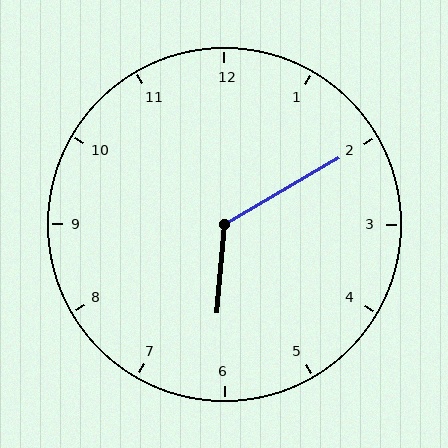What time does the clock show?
6:10.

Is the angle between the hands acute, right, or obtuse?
It is obtuse.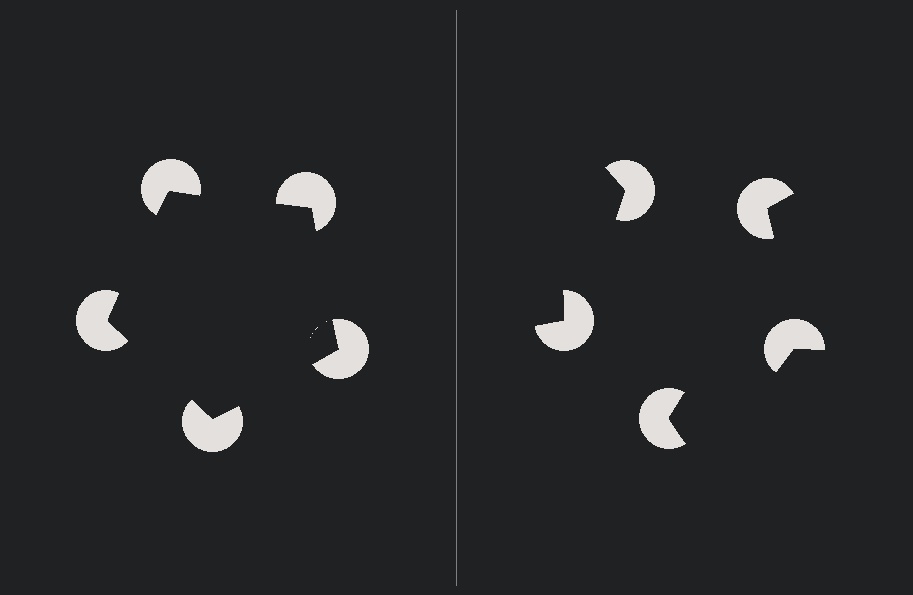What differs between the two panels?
The pac-man discs are positioned identically on both sides; only the wedge orientations differ. On the left they align to a pentagon; on the right they are misaligned.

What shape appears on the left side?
An illusory pentagon.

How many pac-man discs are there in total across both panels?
10 — 5 on each side.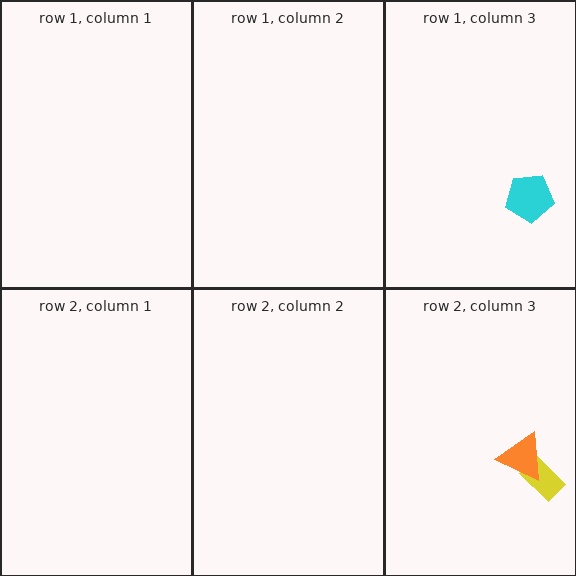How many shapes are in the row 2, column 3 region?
2.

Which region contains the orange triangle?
The row 2, column 3 region.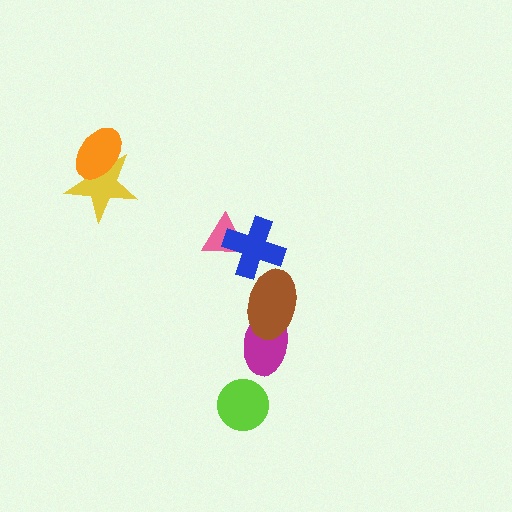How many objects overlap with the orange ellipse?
1 object overlaps with the orange ellipse.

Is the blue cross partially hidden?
Yes, it is partially covered by another shape.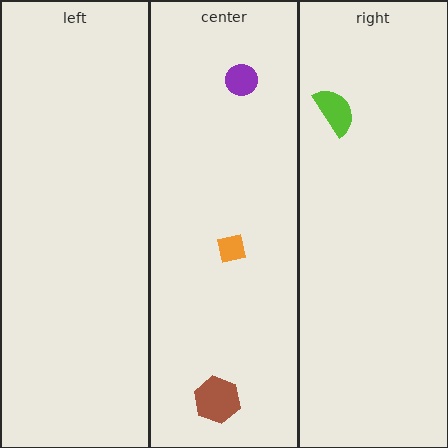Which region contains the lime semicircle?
The right region.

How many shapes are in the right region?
1.